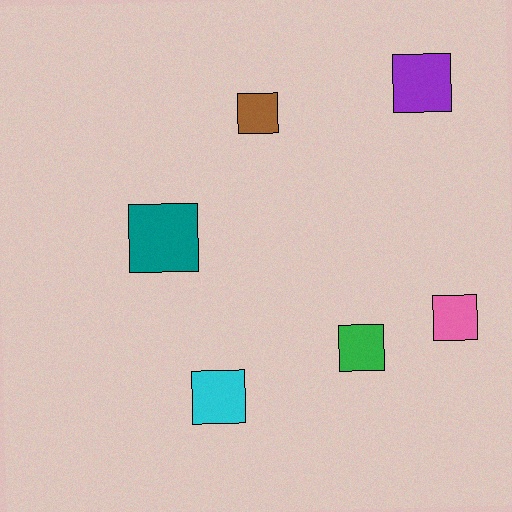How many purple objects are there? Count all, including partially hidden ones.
There is 1 purple object.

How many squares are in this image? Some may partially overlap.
There are 6 squares.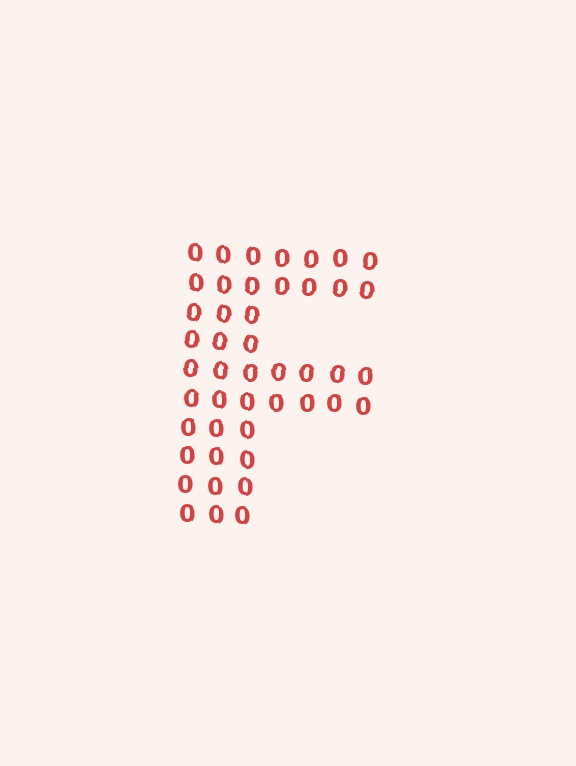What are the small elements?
The small elements are digit 0's.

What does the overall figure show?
The overall figure shows the letter F.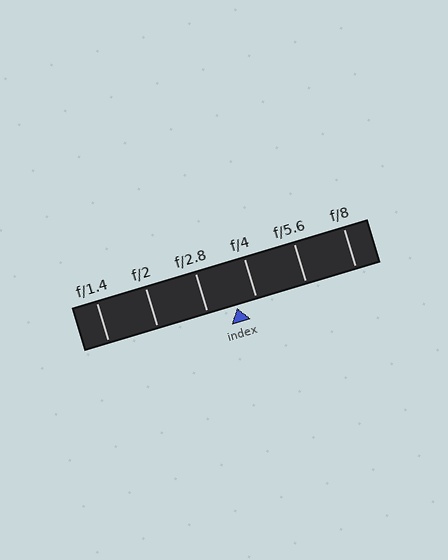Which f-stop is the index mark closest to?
The index mark is closest to f/4.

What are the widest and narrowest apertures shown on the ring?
The widest aperture shown is f/1.4 and the narrowest is f/8.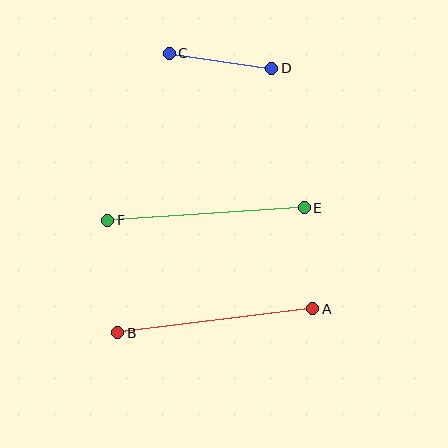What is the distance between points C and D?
The distance is approximately 104 pixels.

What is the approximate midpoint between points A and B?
The midpoint is at approximately (215, 321) pixels.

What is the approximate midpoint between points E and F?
The midpoint is at approximately (206, 214) pixels.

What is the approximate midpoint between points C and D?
The midpoint is at approximately (221, 61) pixels.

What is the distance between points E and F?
The distance is approximately 197 pixels.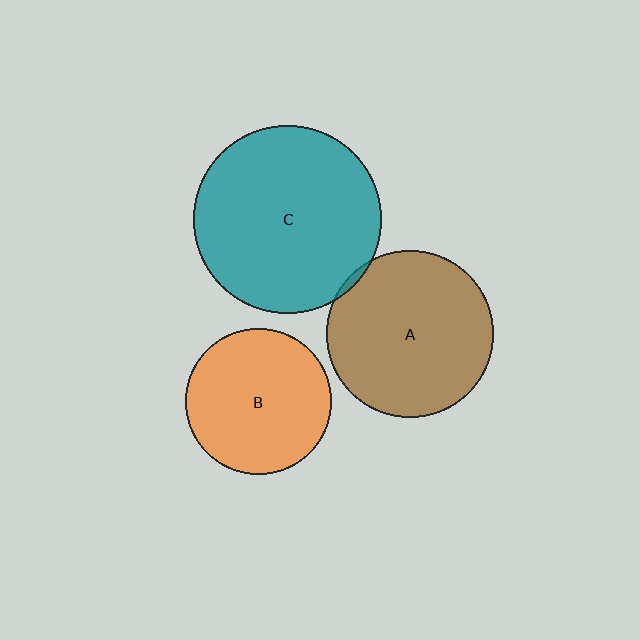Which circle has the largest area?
Circle C (teal).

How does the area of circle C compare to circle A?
Approximately 1.3 times.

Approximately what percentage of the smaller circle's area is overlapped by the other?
Approximately 5%.